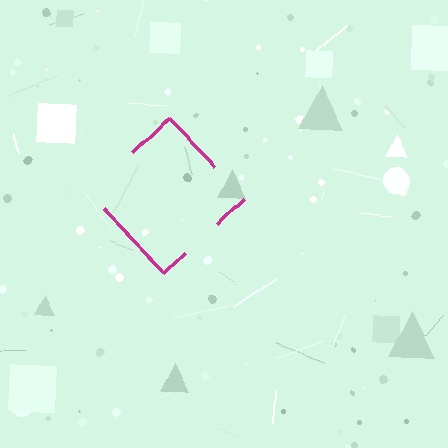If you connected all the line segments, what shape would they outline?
They would outline a diamond.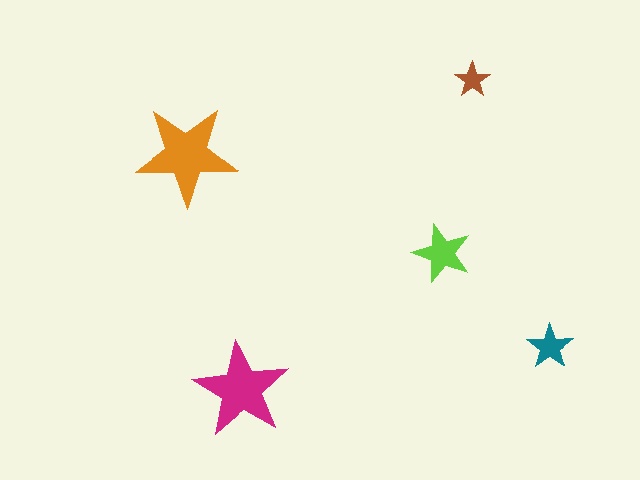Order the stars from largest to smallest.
the orange one, the magenta one, the lime one, the teal one, the brown one.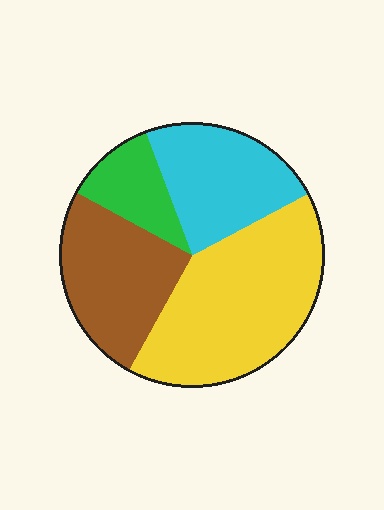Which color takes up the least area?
Green, at roughly 10%.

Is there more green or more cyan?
Cyan.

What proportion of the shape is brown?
Brown takes up about one quarter (1/4) of the shape.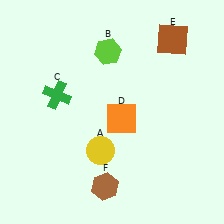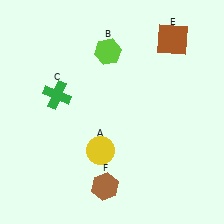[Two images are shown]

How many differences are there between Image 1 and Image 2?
There is 1 difference between the two images.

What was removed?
The orange square (D) was removed in Image 2.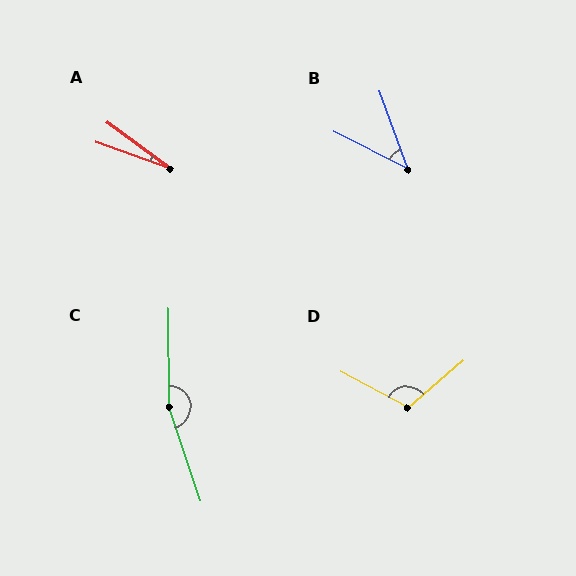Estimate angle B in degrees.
Approximately 43 degrees.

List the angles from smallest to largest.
A (17°), B (43°), D (111°), C (162°).